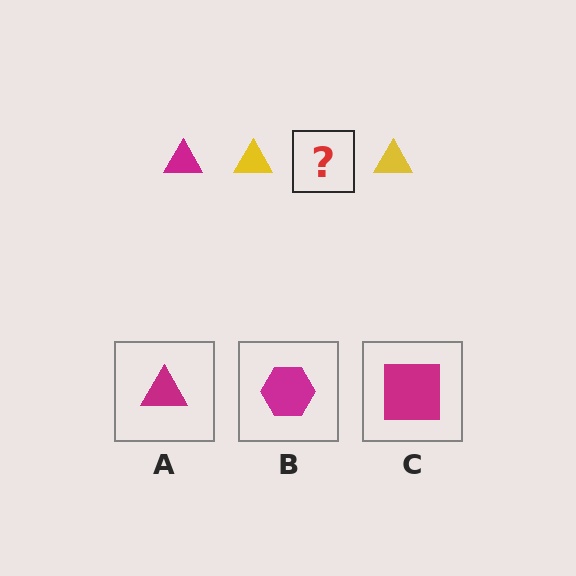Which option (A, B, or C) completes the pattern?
A.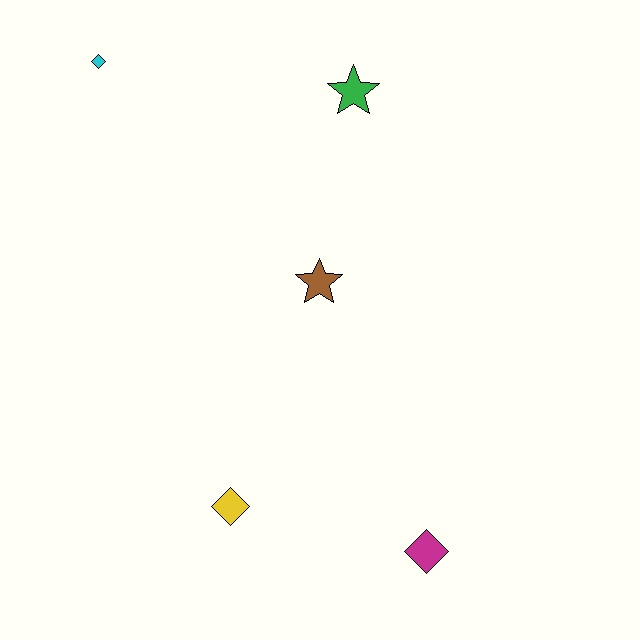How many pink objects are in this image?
There are no pink objects.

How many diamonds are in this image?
There are 3 diamonds.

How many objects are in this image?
There are 5 objects.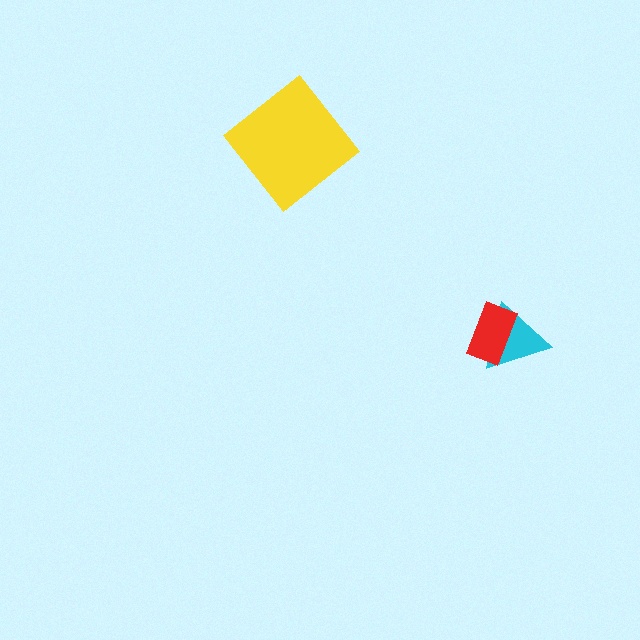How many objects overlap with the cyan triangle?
1 object overlaps with the cyan triangle.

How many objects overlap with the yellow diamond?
0 objects overlap with the yellow diamond.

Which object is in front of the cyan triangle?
The red rectangle is in front of the cyan triangle.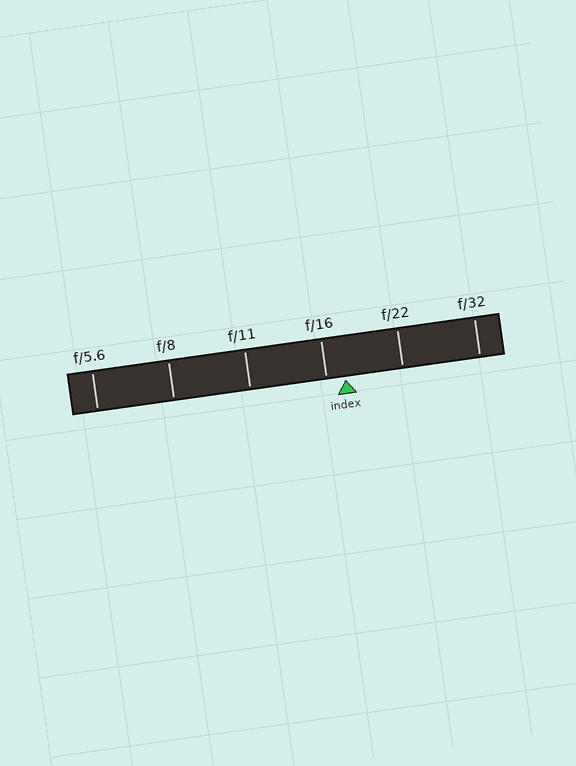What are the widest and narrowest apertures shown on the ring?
The widest aperture shown is f/5.6 and the narrowest is f/32.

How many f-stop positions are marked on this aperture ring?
There are 6 f-stop positions marked.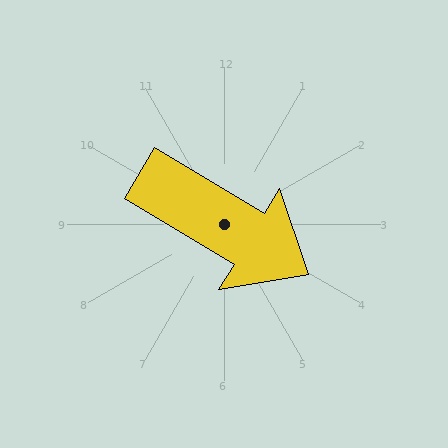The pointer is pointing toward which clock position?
Roughly 4 o'clock.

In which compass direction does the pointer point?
Southeast.